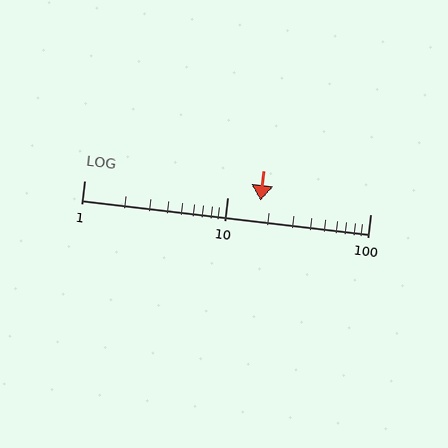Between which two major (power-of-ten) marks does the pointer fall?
The pointer is between 10 and 100.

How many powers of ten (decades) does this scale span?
The scale spans 2 decades, from 1 to 100.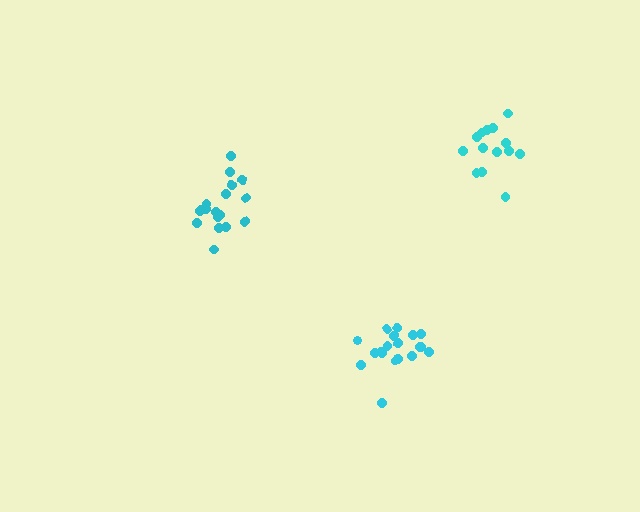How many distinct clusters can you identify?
There are 3 distinct clusters.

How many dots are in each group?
Group 1: 19 dots, Group 2: 14 dots, Group 3: 18 dots (51 total).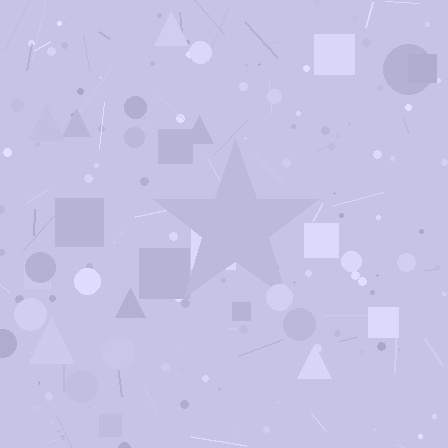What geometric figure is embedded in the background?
A star is embedded in the background.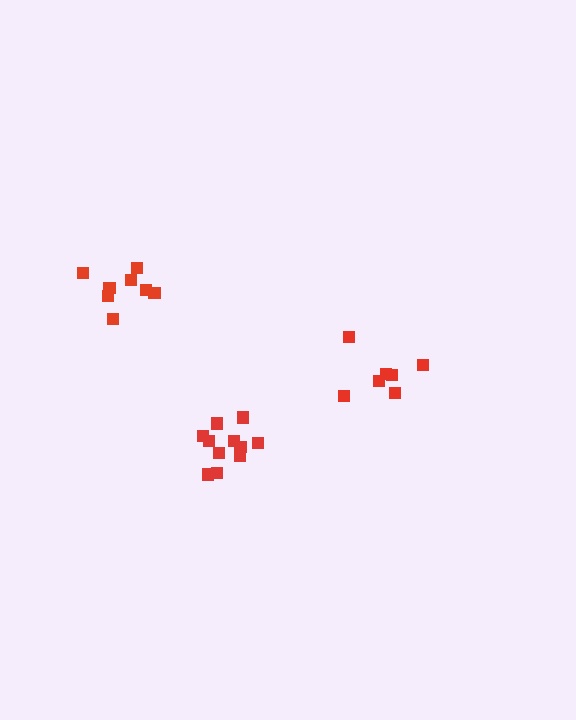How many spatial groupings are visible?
There are 3 spatial groupings.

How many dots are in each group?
Group 1: 8 dots, Group 2: 11 dots, Group 3: 7 dots (26 total).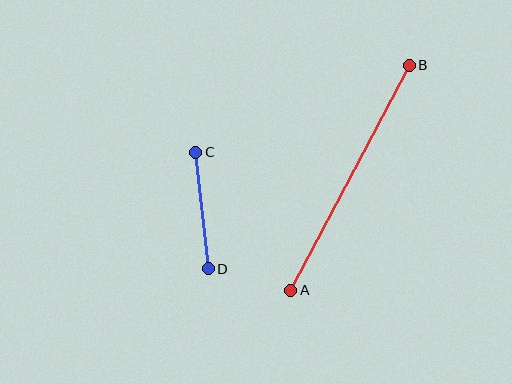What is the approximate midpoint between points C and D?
The midpoint is at approximately (202, 211) pixels.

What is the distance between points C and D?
The distance is approximately 117 pixels.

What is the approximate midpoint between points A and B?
The midpoint is at approximately (350, 178) pixels.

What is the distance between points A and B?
The distance is approximately 255 pixels.